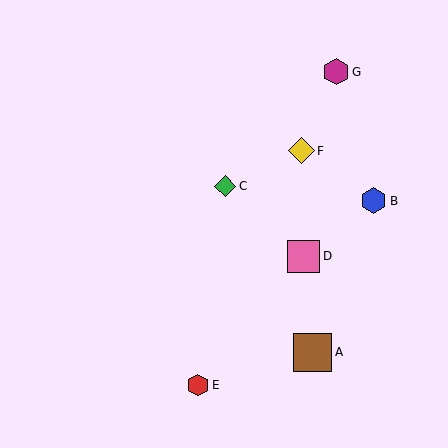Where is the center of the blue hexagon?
The center of the blue hexagon is at (374, 201).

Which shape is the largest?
The brown square (labeled A) is the largest.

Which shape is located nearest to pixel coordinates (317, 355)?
The brown square (labeled A) at (313, 352) is nearest to that location.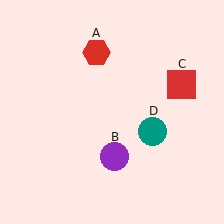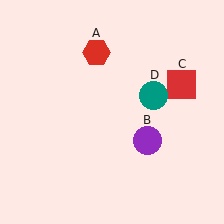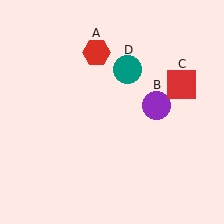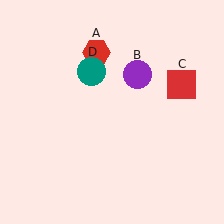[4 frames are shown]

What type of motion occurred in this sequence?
The purple circle (object B), teal circle (object D) rotated counterclockwise around the center of the scene.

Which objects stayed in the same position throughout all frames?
Red hexagon (object A) and red square (object C) remained stationary.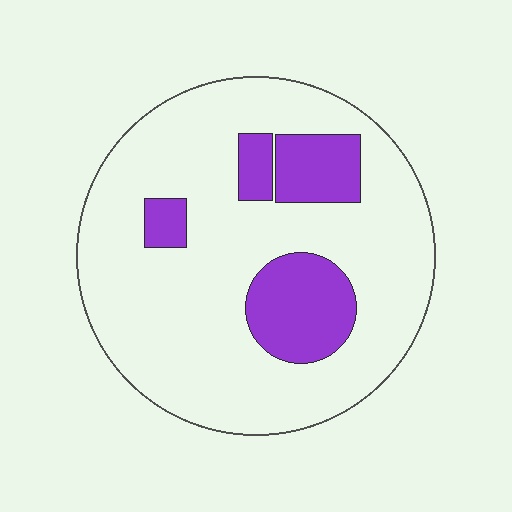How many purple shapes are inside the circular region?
4.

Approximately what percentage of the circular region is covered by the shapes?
Approximately 20%.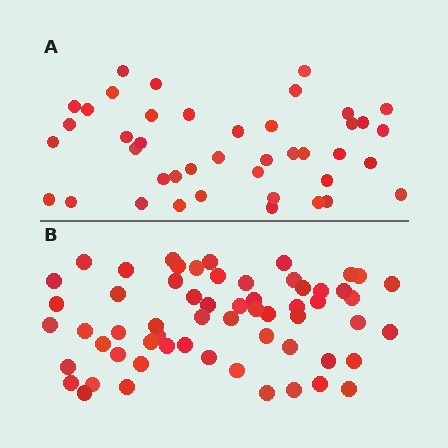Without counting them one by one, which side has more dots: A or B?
Region B (the bottom region) has more dots.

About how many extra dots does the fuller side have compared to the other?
Region B has approximately 20 more dots than region A.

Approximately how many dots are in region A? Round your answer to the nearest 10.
About 40 dots. (The exact count is 42, which rounds to 40.)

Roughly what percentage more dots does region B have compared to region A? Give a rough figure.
About 45% more.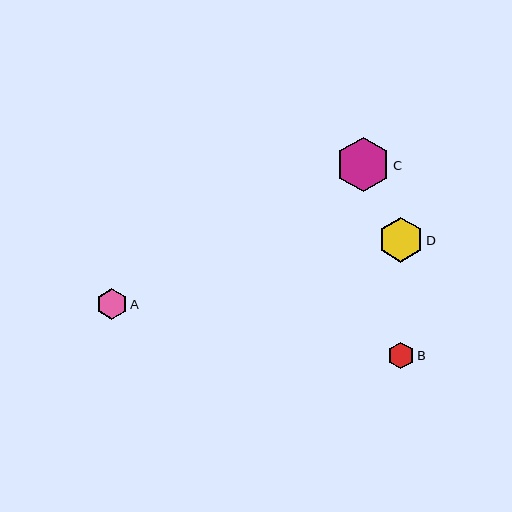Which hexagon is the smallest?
Hexagon B is the smallest with a size of approximately 26 pixels.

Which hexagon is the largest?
Hexagon C is the largest with a size of approximately 54 pixels.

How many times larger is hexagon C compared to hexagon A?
Hexagon C is approximately 1.8 times the size of hexagon A.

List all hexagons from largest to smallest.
From largest to smallest: C, D, A, B.